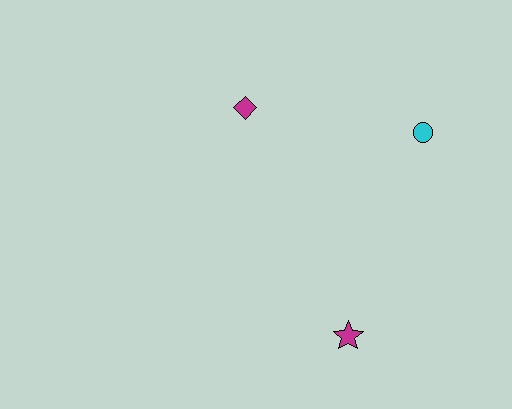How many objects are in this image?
There are 3 objects.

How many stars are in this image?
There is 1 star.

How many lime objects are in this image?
There are no lime objects.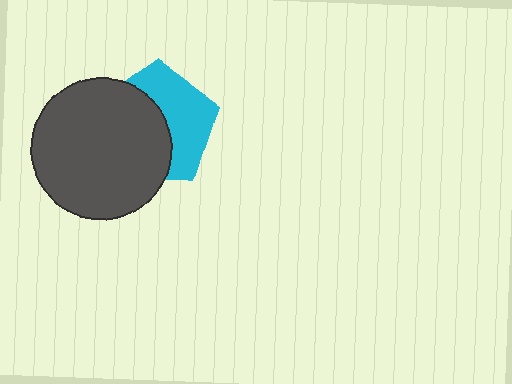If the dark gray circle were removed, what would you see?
You would see the complete cyan pentagon.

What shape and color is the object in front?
The object in front is a dark gray circle.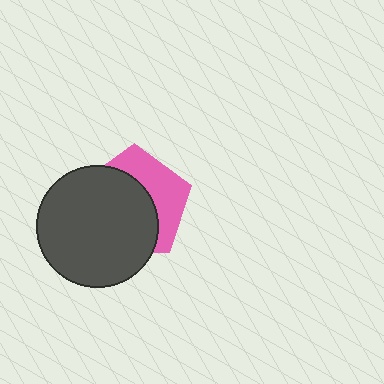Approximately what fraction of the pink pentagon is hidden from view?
Roughly 62% of the pink pentagon is hidden behind the dark gray circle.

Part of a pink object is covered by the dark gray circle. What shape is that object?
It is a pentagon.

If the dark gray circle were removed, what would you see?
You would see the complete pink pentagon.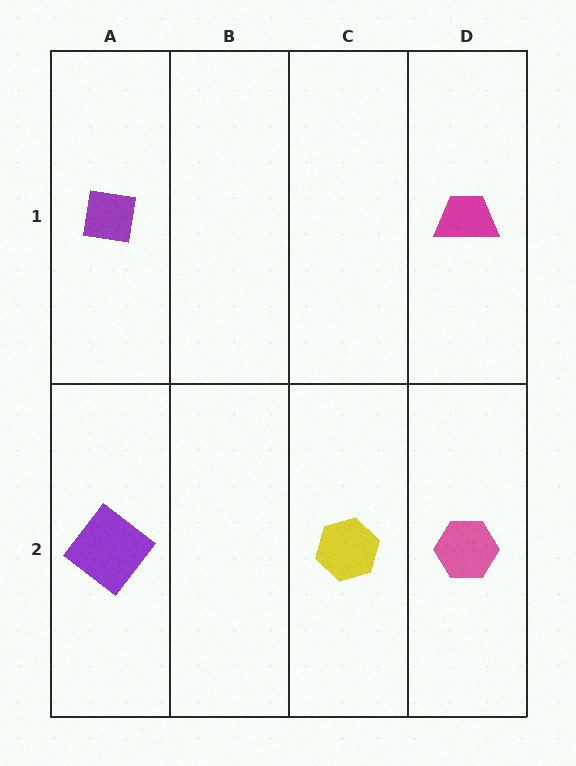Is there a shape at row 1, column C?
No, that cell is empty.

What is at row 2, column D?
A pink hexagon.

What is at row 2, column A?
A purple diamond.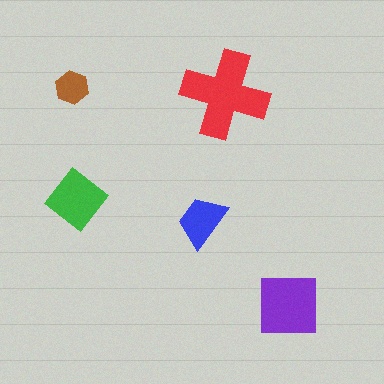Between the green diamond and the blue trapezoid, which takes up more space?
The green diamond.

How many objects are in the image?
There are 5 objects in the image.